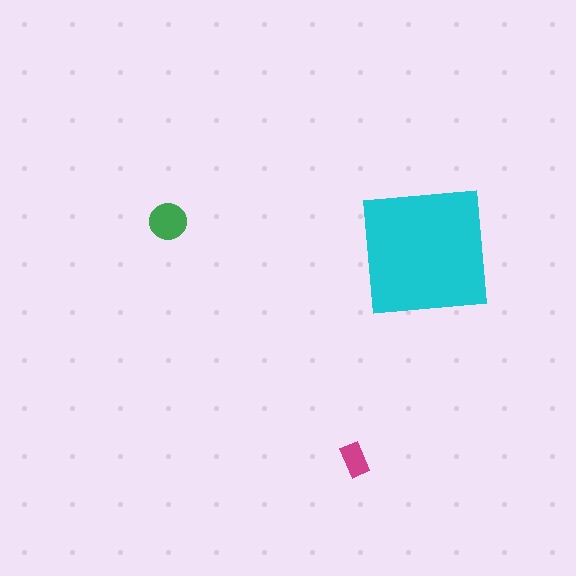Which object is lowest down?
The magenta rectangle is bottommost.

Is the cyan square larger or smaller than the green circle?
Larger.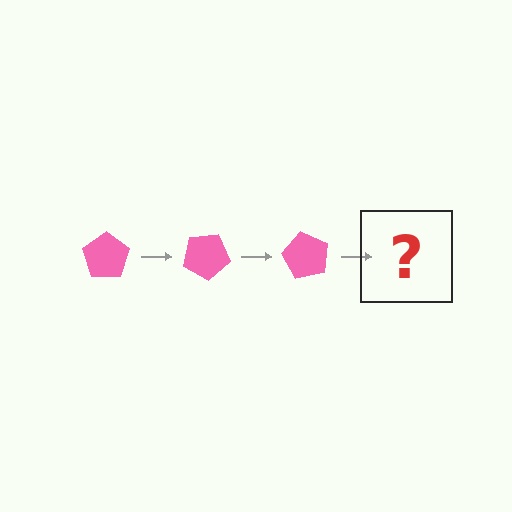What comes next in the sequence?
The next element should be a pink pentagon rotated 90 degrees.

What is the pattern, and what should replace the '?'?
The pattern is that the pentagon rotates 30 degrees each step. The '?' should be a pink pentagon rotated 90 degrees.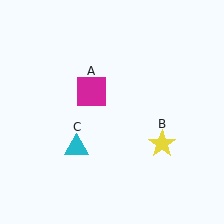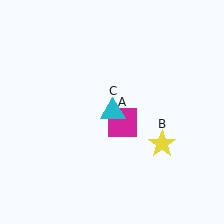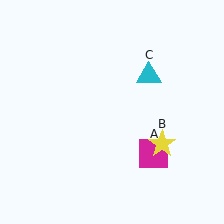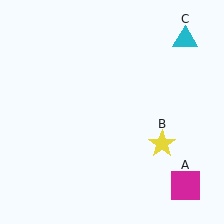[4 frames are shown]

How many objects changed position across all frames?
2 objects changed position: magenta square (object A), cyan triangle (object C).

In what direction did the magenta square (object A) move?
The magenta square (object A) moved down and to the right.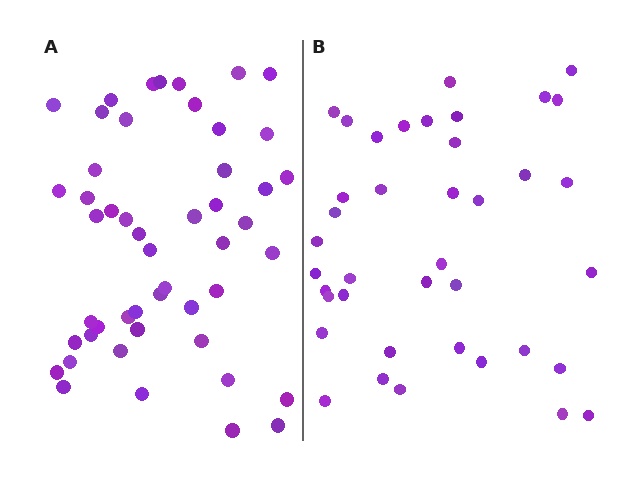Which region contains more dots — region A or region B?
Region A (the left region) has more dots.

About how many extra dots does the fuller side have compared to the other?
Region A has roughly 10 or so more dots than region B.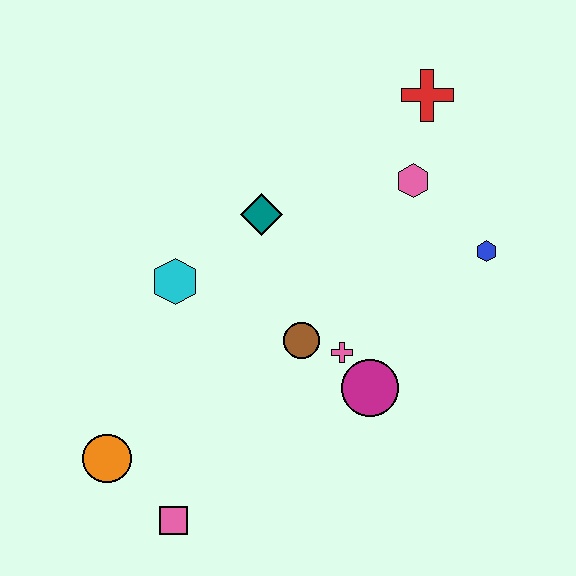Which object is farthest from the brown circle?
The red cross is farthest from the brown circle.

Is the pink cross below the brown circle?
Yes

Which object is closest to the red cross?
The pink hexagon is closest to the red cross.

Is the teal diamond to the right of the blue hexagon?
No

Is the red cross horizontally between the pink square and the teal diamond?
No